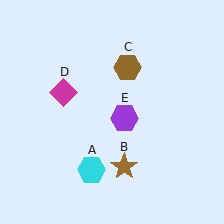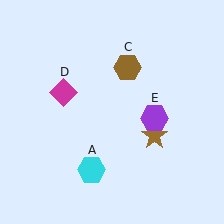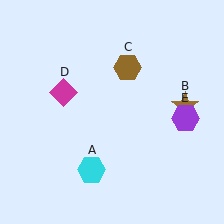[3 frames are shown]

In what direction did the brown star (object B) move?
The brown star (object B) moved up and to the right.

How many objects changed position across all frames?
2 objects changed position: brown star (object B), purple hexagon (object E).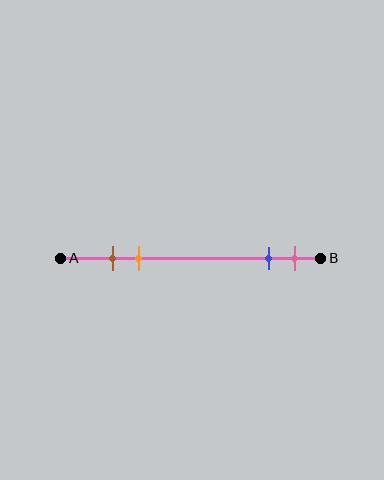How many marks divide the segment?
There are 4 marks dividing the segment.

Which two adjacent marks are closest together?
The brown and orange marks are the closest adjacent pair.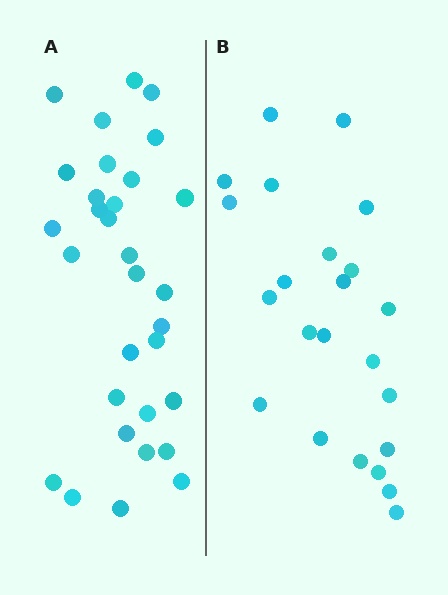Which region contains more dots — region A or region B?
Region A (the left region) has more dots.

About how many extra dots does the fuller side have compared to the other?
Region A has roughly 8 or so more dots than region B.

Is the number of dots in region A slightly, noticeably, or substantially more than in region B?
Region A has noticeably more, but not dramatically so. The ratio is roughly 1.3 to 1.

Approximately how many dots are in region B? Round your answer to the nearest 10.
About 20 dots. (The exact count is 23, which rounds to 20.)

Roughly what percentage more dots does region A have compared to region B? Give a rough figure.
About 35% more.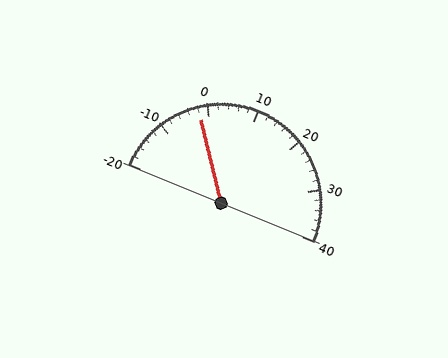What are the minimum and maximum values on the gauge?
The gauge ranges from -20 to 40.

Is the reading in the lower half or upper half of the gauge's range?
The reading is in the lower half of the range (-20 to 40).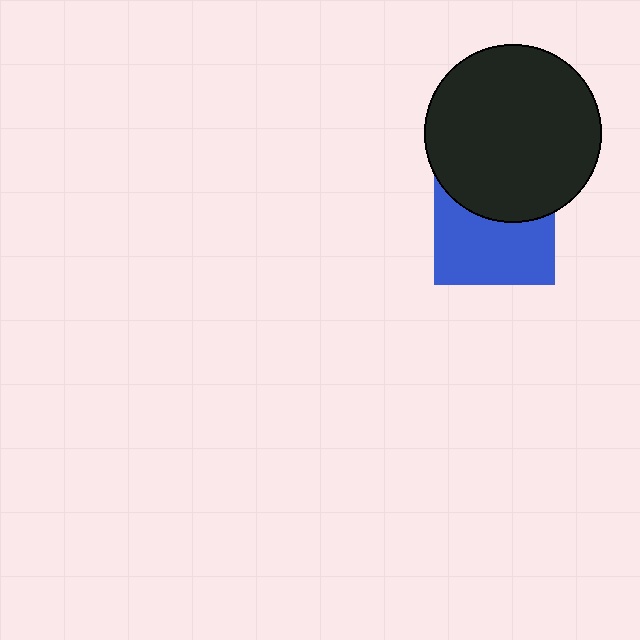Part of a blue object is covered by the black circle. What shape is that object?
It is a square.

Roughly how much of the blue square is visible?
About half of it is visible (roughly 60%).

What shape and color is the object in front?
The object in front is a black circle.